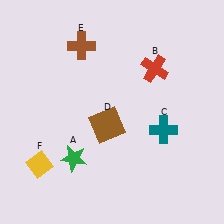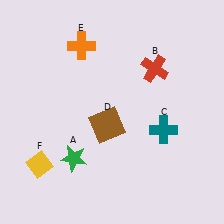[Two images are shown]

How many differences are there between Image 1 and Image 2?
There is 1 difference between the two images.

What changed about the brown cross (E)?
In Image 1, E is brown. In Image 2, it changed to orange.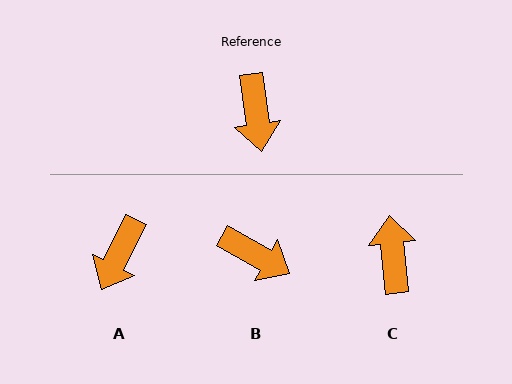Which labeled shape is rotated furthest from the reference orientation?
C, about 178 degrees away.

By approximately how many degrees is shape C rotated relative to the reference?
Approximately 178 degrees counter-clockwise.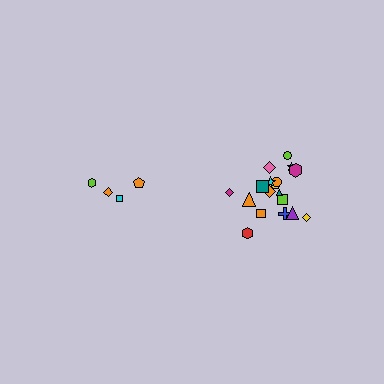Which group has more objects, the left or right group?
The right group.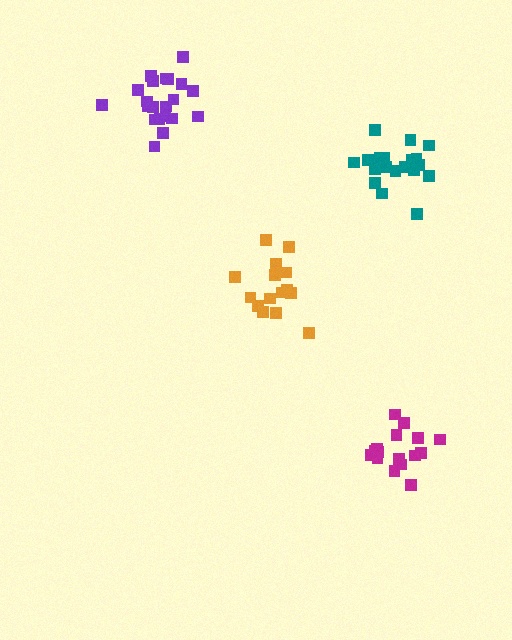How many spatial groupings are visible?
There are 4 spatial groupings.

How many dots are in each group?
Group 1: 15 dots, Group 2: 16 dots, Group 3: 21 dots, Group 4: 20 dots (72 total).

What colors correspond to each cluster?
The clusters are colored: orange, magenta, purple, teal.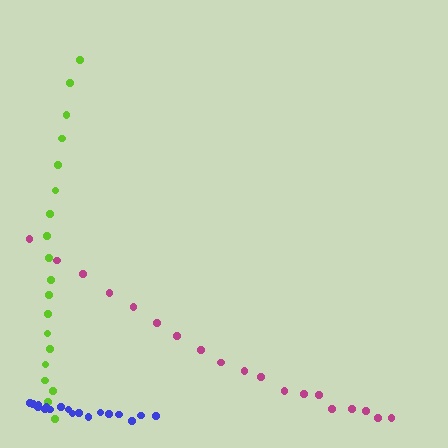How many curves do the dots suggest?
There are 3 distinct paths.